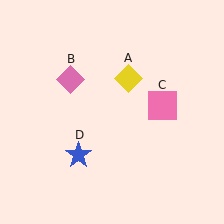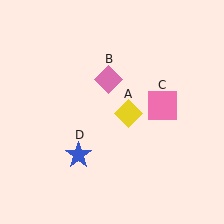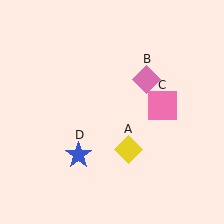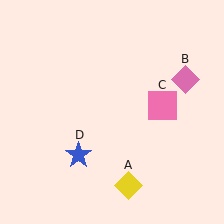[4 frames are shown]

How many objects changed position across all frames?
2 objects changed position: yellow diamond (object A), pink diamond (object B).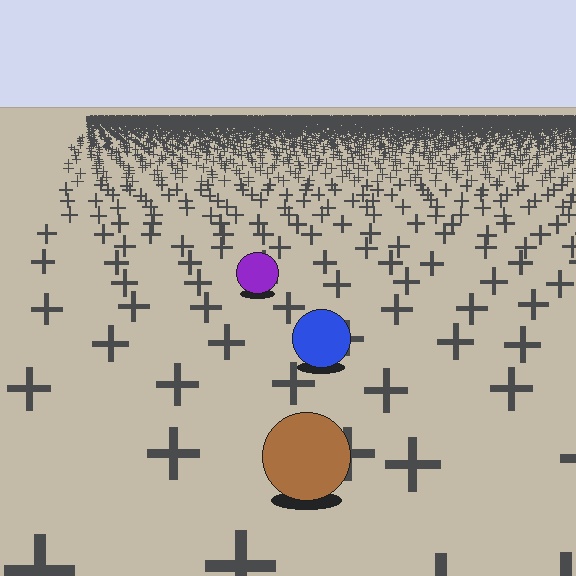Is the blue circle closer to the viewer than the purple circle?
Yes. The blue circle is closer — you can tell from the texture gradient: the ground texture is coarser near it.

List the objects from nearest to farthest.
From nearest to farthest: the brown circle, the blue circle, the purple circle.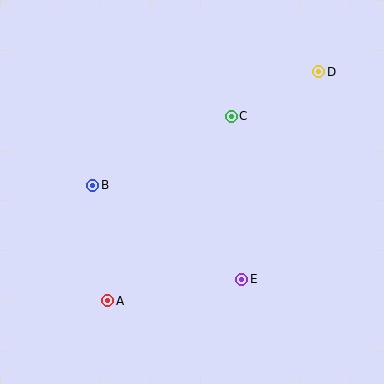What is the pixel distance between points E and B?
The distance between E and B is 176 pixels.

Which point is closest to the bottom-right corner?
Point E is closest to the bottom-right corner.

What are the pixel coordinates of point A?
Point A is at (108, 301).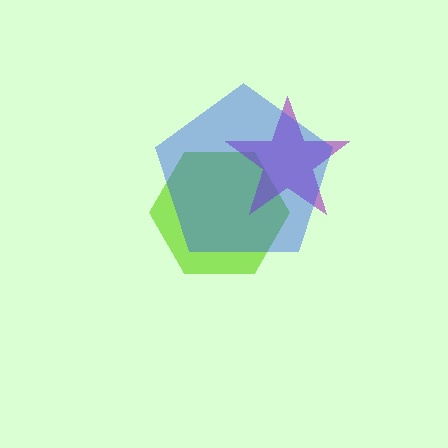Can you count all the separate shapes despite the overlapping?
Yes, there are 3 separate shapes.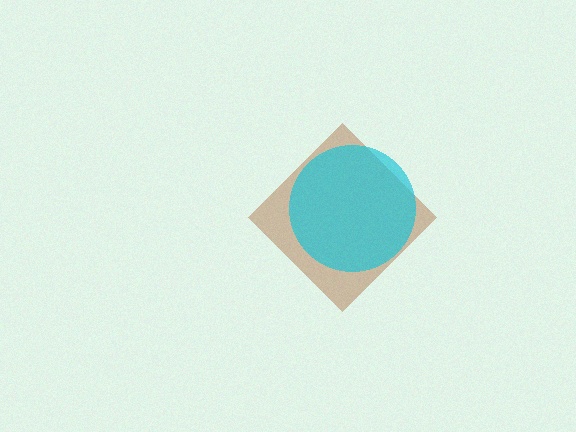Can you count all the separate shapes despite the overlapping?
Yes, there are 2 separate shapes.